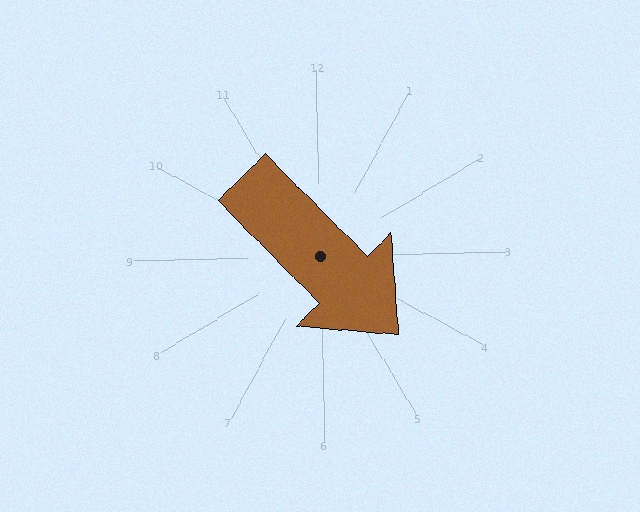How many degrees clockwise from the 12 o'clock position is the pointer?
Approximately 137 degrees.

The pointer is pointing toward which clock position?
Roughly 5 o'clock.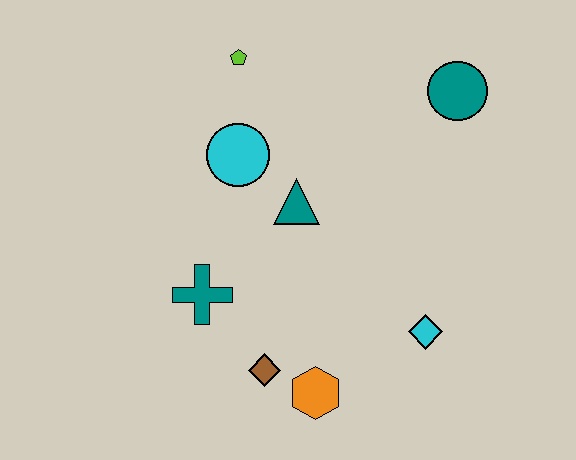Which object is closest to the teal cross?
The brown diamond is closest to the teal cross.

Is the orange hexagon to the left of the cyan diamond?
Yes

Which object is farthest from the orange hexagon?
The lime pentagon is farthest from the orange hexagon.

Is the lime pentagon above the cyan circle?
Yes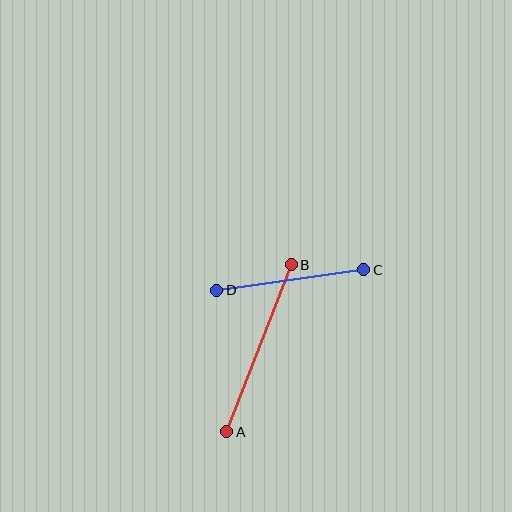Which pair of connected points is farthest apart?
Points A and B are farthest apart.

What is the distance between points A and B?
The distance is approximately 179 pixels.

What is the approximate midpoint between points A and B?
The midpoint is at approximately (259, 348) pixels.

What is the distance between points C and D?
The distance is approximately 149 pixels.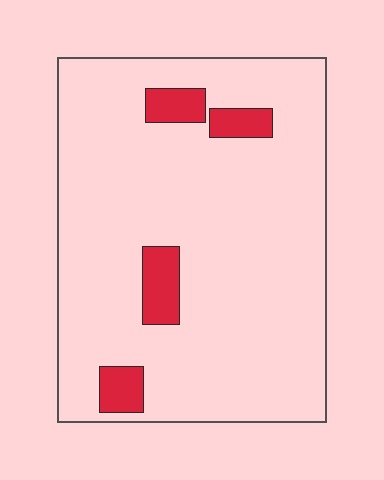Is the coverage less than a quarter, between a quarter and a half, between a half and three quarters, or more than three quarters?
Less than a quarter.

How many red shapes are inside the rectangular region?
4.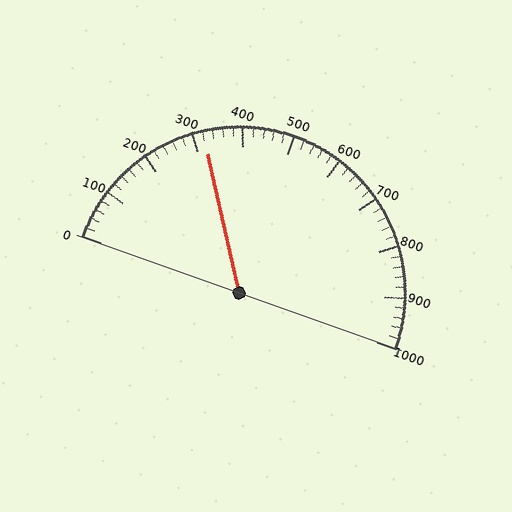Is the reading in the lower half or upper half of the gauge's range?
The reading is in the lower half of the range (0 to 1000).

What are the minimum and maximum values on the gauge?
The gauge ranges from 0 to 1000.